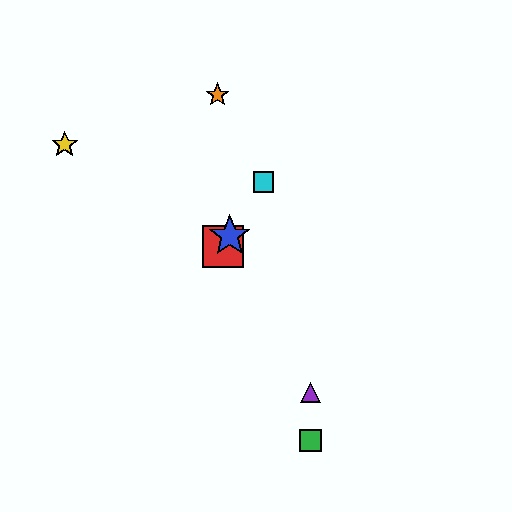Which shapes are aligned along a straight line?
The red square, the blue star, the cyan square are aligned along a straight line.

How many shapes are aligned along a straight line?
3 shapes (the red square, the blue star, the cyan square) are aligned along a straight line.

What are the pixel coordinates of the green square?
The green square is at (311, 440).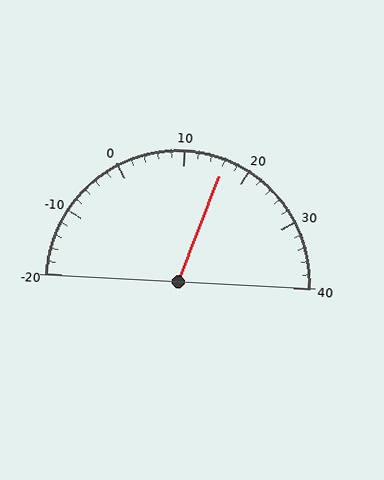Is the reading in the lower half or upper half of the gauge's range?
The reading is in the upper half of the range (-20 to 40).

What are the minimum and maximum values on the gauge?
The gauge ranges from -20 to 40.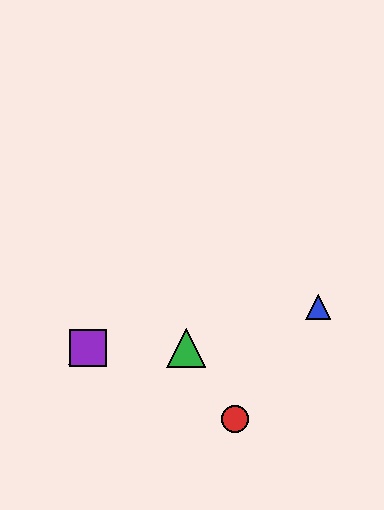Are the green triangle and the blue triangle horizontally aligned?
No, the green triangle is at y≈348 and the blue triangle is at y≈307.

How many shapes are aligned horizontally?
3 shapes (the green triangle, the yellow triangle, the purple square) are aligned horizontally.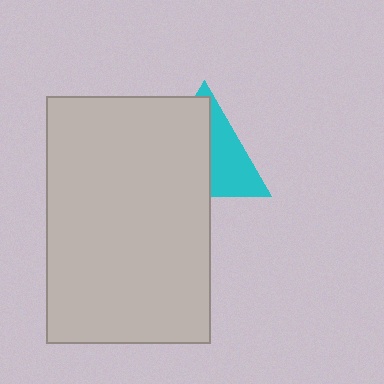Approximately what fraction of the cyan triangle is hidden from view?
Roughly 58% of the cyan triangle is hidden behind the light gray rectangle.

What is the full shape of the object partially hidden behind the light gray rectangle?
The partially hidden object is a cyan triangle.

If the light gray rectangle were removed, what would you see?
You would see the complete cyan triangle.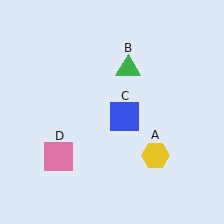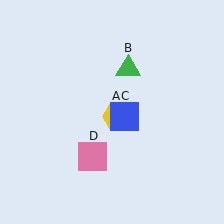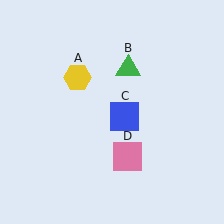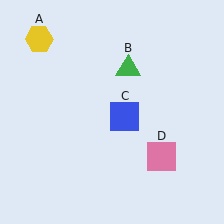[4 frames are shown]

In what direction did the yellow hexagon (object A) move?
The yellow hexagon (object A) moved up and to the left.